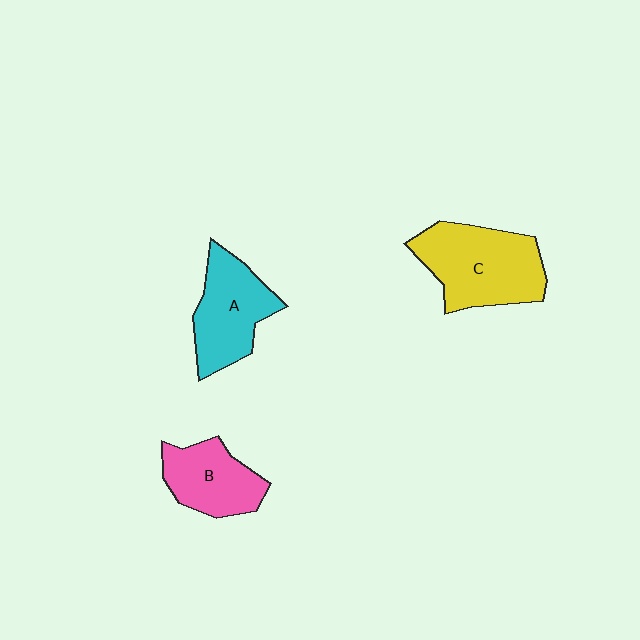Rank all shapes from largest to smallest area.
From largest to smallest: C (yellow), A (cyan), B (pink).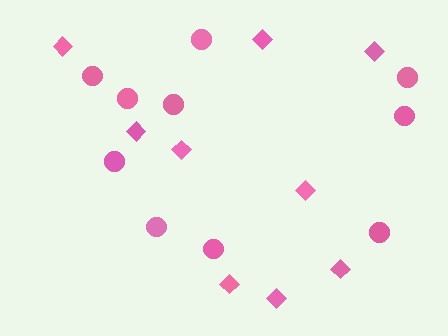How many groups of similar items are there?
There are 2 groups: one group of circles (10) and one group of diamonds (9).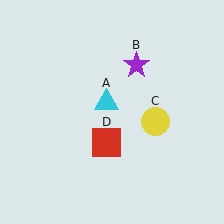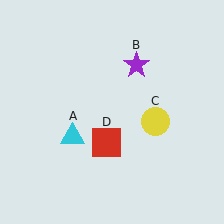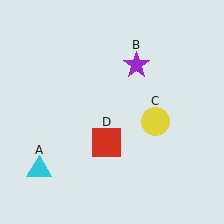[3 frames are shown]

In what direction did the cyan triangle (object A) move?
The cyan triangle (object A) moved down and to the left.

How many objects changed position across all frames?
1 object changed position: cyan triangle (object A).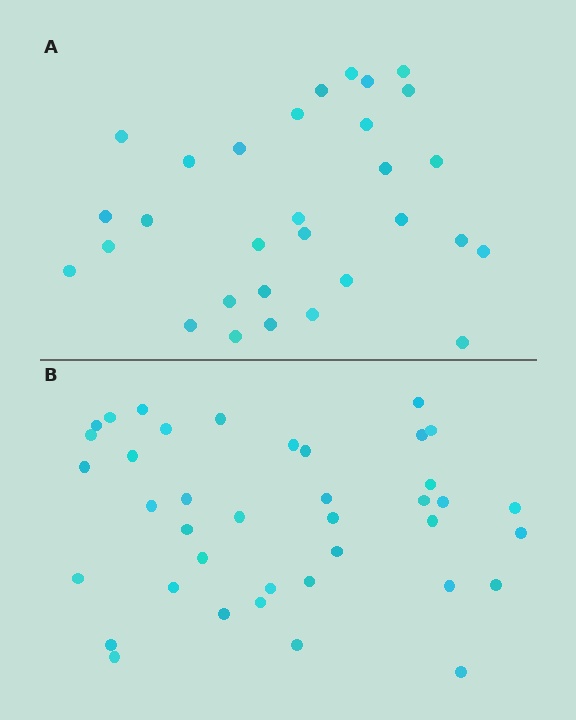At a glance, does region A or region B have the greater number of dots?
Region B (the bottom region) has more dots.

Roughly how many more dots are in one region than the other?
Region B has roughly 8 or so more dots than region A.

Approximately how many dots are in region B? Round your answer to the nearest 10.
About 40 dots. (The exact count is 39, which rounds to 40.)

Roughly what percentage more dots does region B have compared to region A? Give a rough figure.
About 30% more.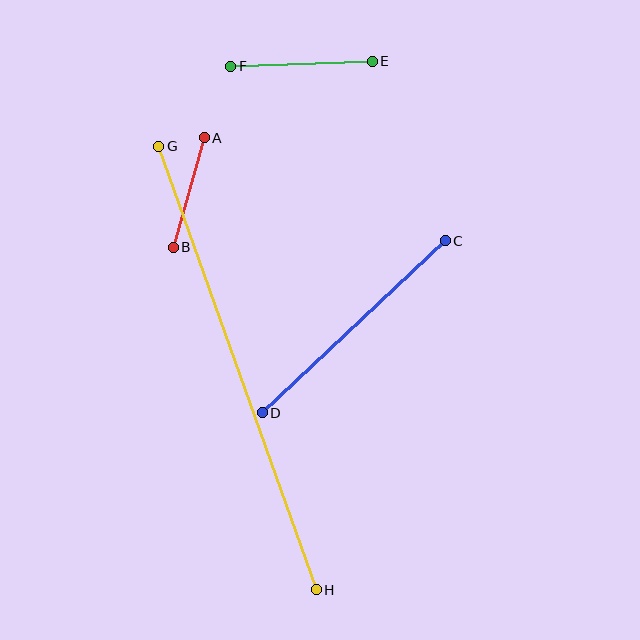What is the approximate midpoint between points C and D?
The midpoint is at approximately (354, 327) pixels.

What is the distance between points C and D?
The distance is approximately 251 pixels.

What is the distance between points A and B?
The distance is approximately 114 pixels.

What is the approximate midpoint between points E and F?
The midpoint is at approximately (301, 64) pixels.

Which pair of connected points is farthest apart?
Points G and H are farthest apart.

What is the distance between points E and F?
The distance is approximately 142 pixels.